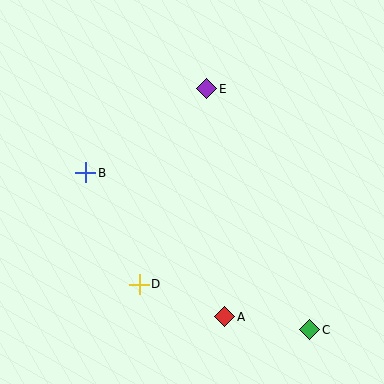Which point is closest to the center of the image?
Point E at (207, 89) is closest to the center.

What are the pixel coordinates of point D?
Point D is at (139, 284).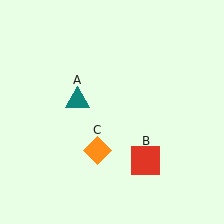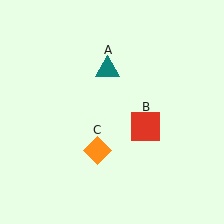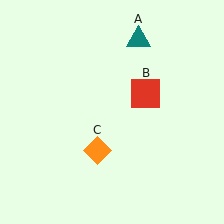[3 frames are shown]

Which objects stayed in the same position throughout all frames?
Orange diamond (object C) remained stationary.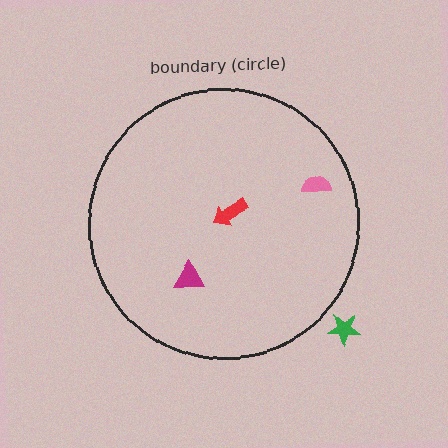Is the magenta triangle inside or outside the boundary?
Inside.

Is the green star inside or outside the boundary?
Outside.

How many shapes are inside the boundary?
3 inside, 1 outside.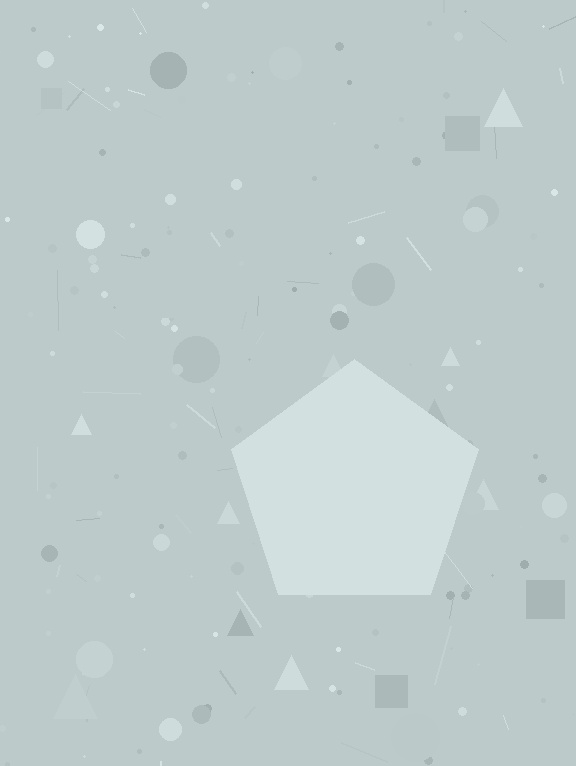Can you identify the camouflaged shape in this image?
The camouflaged shape is a pentagon.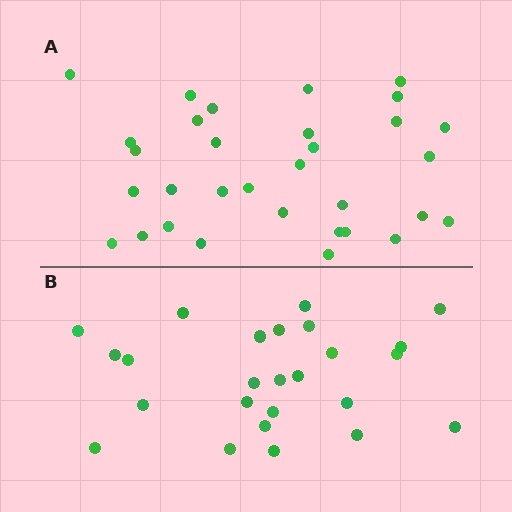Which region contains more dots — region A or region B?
Region A (the top region) has more dots.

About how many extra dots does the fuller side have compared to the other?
Region A has roughly 8 or so more dots than region B.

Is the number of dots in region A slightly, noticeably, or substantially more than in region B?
Region A has noticeably more, but not dramatically so. The ratio is roughly 1.3 to 1.